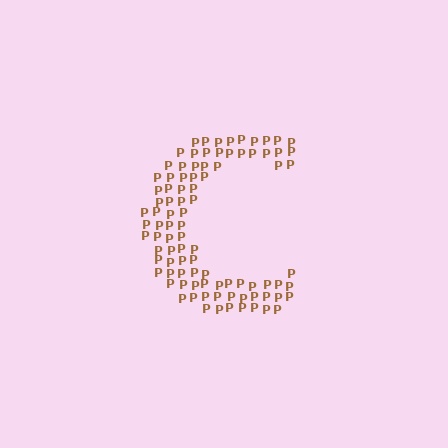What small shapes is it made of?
It is made of small letter P's.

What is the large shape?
The large shape is the letter C.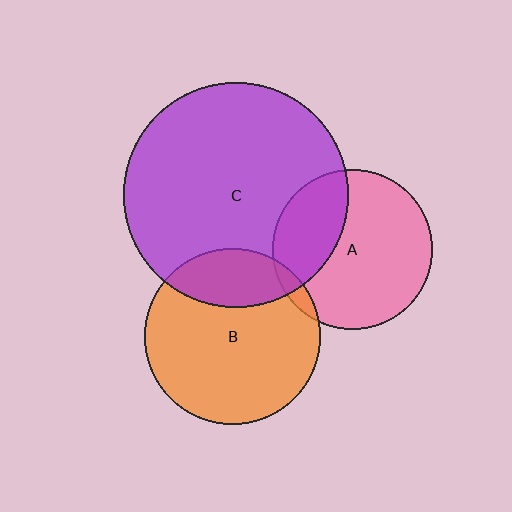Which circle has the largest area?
Circle C (purple).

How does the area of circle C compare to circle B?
Approximately 1.6 times.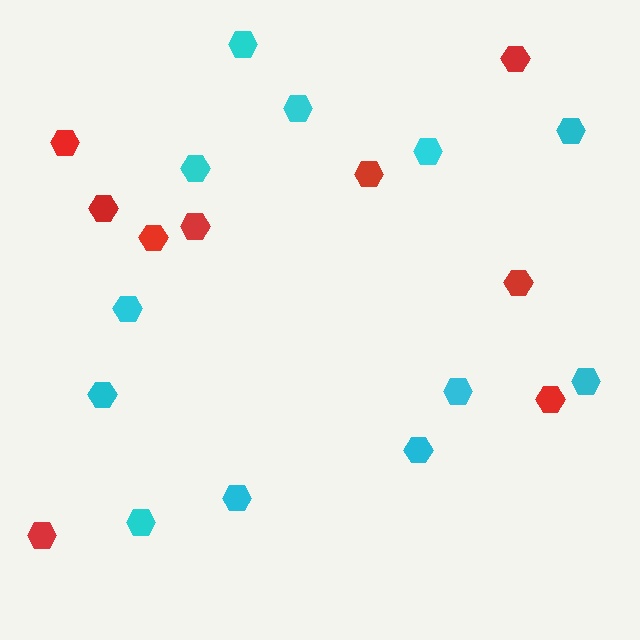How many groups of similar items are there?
There are 2 groups: one group of red hexagons (9) and one group of cyan hexagons (12).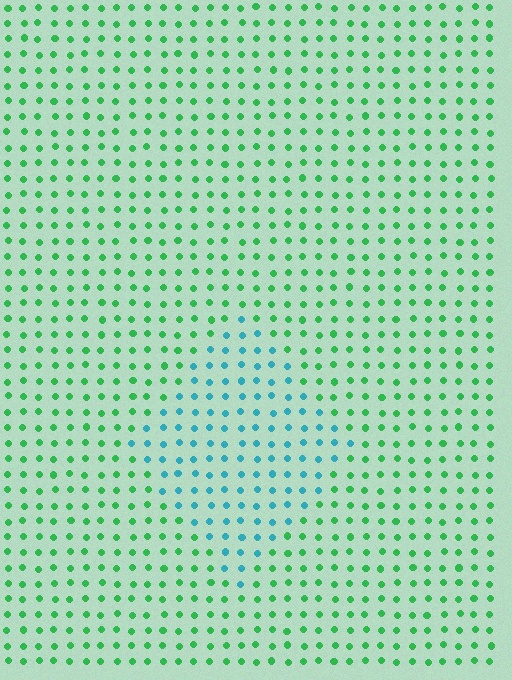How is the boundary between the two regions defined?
The boundary is defined purely by a slight shift in hue (about 53 degrees). Spacing, size, and orientation are identical on both sides.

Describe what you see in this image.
The image is filled with small green elements in a uniform arrangement. A diamond-shaped region is visible where the elements are tinted to a slightly different hue, forming a subtle color boundary.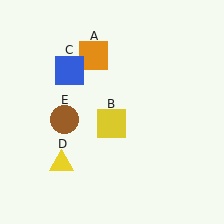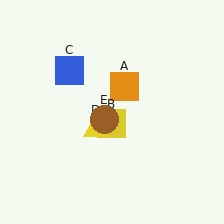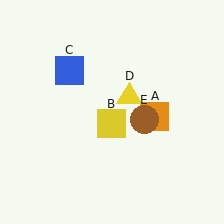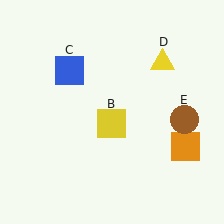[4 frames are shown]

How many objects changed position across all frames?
3 objects changed position: orange square (object A), yellow triangle (object D), brown circle (object E).